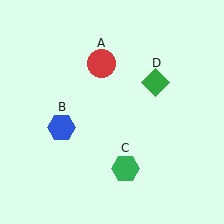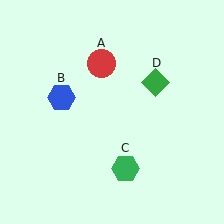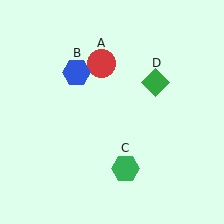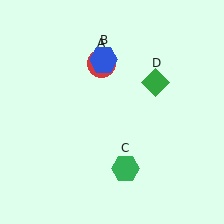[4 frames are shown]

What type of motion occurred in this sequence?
The blue hexagon (object B) rotated clockwise around the center of the scene.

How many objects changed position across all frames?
1 object changed position: blue hexagon (object B).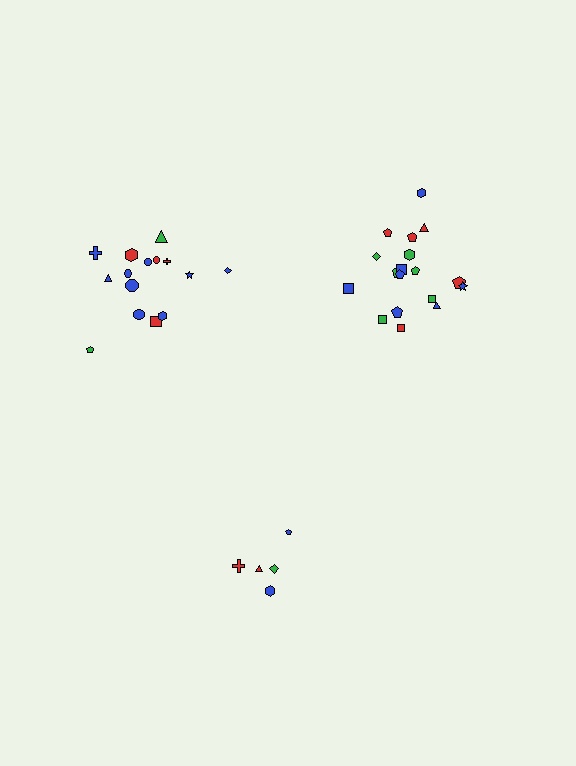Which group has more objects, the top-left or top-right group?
The top-right group.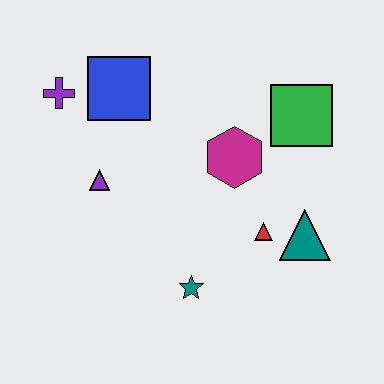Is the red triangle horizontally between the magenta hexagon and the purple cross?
No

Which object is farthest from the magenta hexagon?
The purple cross is farthest from the magenta hexagon.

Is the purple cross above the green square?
Yes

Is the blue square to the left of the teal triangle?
Yes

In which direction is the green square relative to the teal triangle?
The green square is above the teal triangle.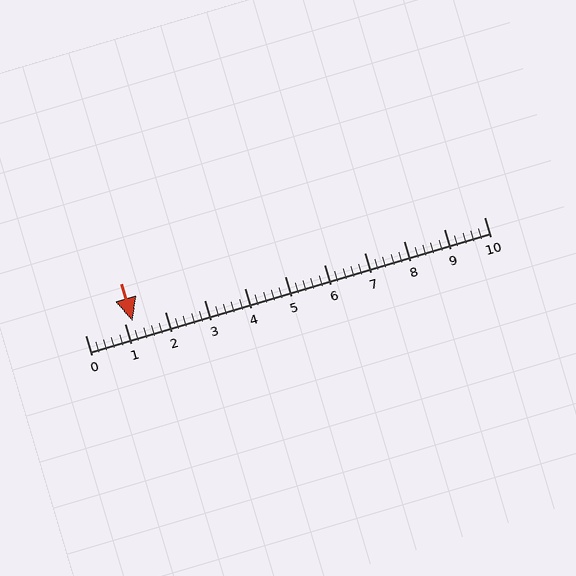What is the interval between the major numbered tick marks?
The major tick marks are spaced 1 units apart.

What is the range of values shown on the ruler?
The ruler shows values from 0 to 10.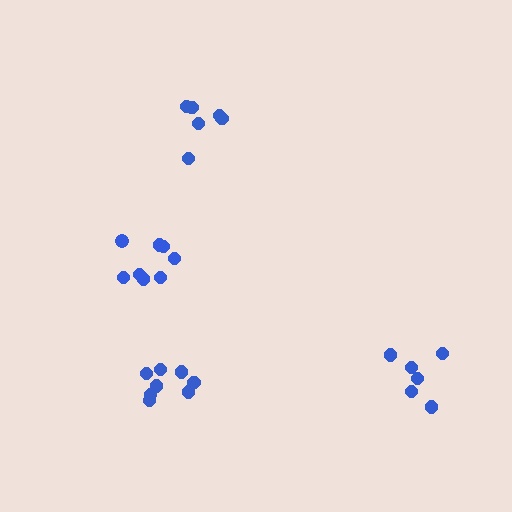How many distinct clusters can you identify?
There are 4 distinct clusters.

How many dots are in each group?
Group 1: 8 dots, Group 2: 6 dots, Group 3: 8 dots, Group 4: 6 dots (28 total).